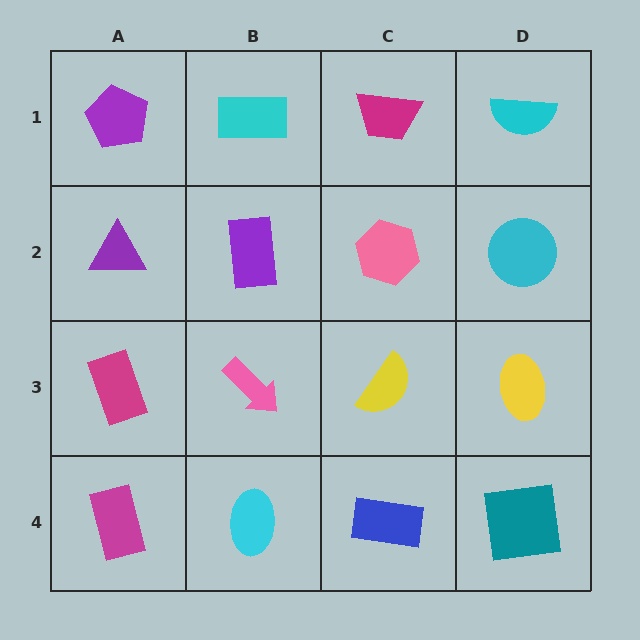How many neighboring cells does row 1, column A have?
2.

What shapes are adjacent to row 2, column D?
A cyan semicircle (row 1, column D), a yellow ellipse (row 3, column D), a pink hexagon (row 2, column C).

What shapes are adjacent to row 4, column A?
A magenta rectangle (row 3, column A), a cyan ellipse (row 4, column B).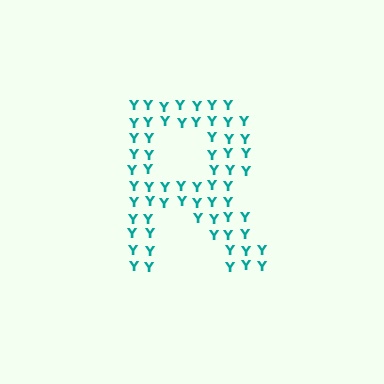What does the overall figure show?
The overall figure shows the letter R.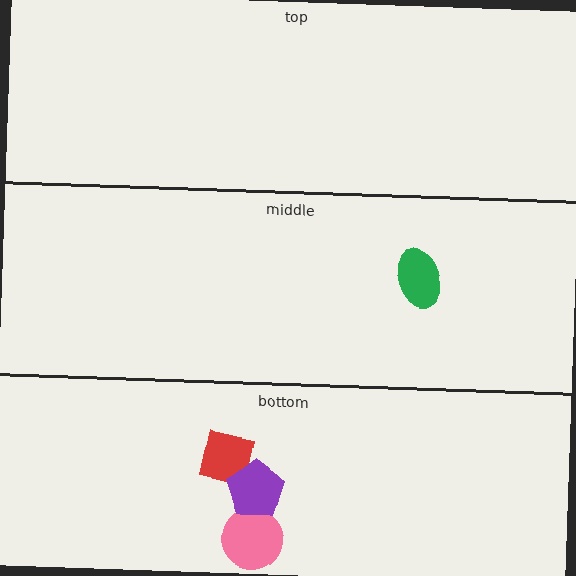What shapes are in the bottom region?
The red square, the pink circle, the purple pentagon.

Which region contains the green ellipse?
The middle region.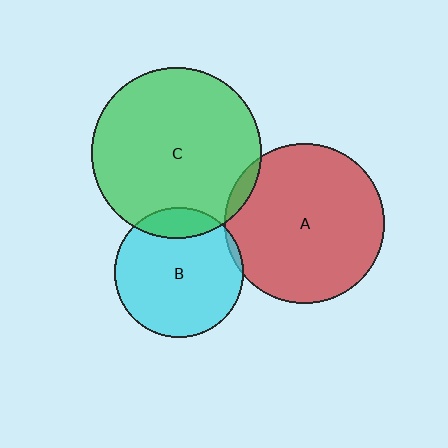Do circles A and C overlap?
Yes.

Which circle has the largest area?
Circle C (green).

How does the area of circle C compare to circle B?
Approximately 1.7 times.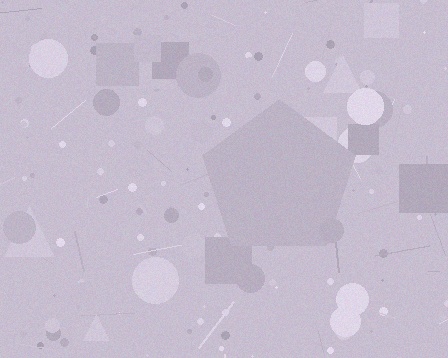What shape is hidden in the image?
A pentagon is hidden in the image.